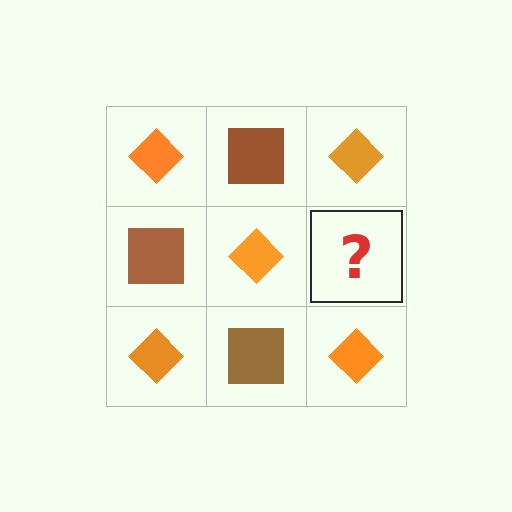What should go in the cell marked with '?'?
The missing cell should contain a brown square.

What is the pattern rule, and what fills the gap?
The rule is that it alternates orange diamond and brown square in a checkerboard pattern. The gap should be filled with a brown square.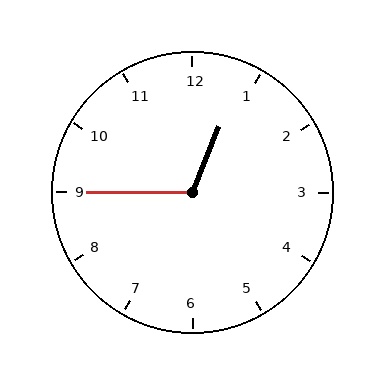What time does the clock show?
12:45.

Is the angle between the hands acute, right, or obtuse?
It is obtuse.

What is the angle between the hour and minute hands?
Approximately 112 degrees.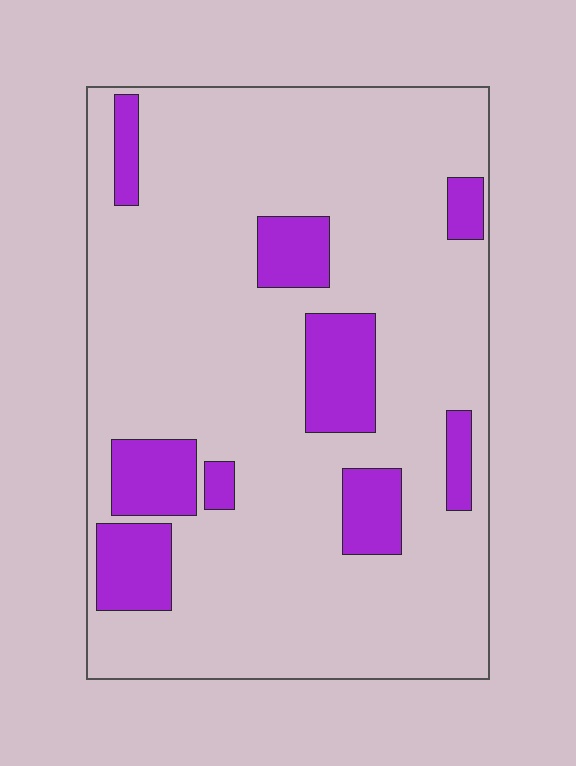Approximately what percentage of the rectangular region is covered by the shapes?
Approximately 15%.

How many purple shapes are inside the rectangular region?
9.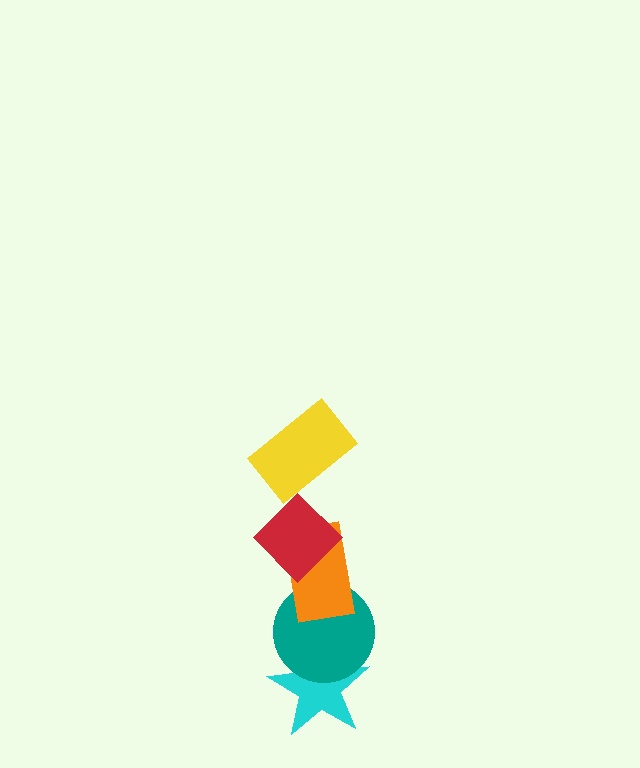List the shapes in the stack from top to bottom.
From top to bottom: the yellow rectangle, the red diamond, the orange rectangle, the teal circle, the cyan star.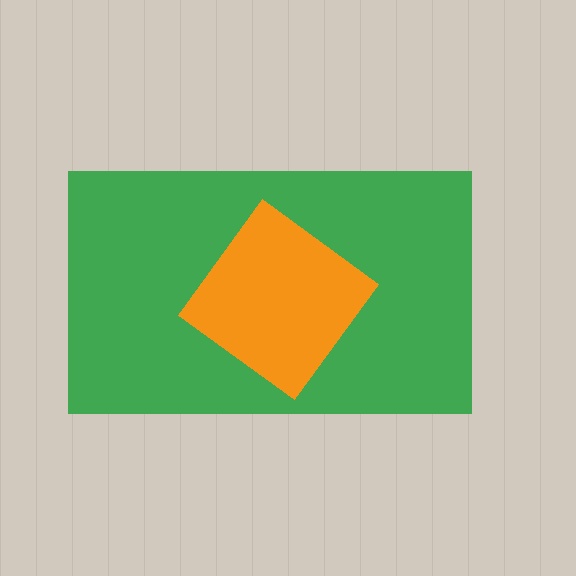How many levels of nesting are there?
2.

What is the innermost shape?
The orange diamond.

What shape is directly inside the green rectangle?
The orange diamond.